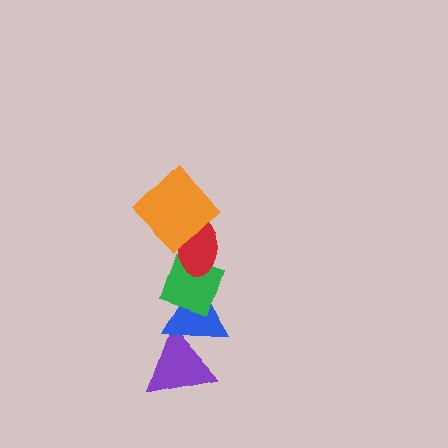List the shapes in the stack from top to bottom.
From top to bottom: the orange diamond, the red ellipse, the green diamond, the blue triangle, the purple triangle.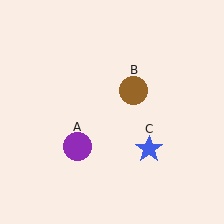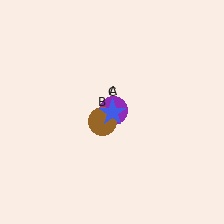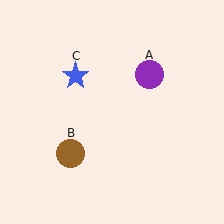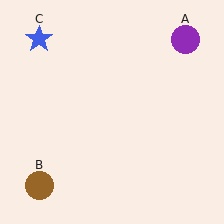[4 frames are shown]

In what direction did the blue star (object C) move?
The blue star (object C) moved up and to the left.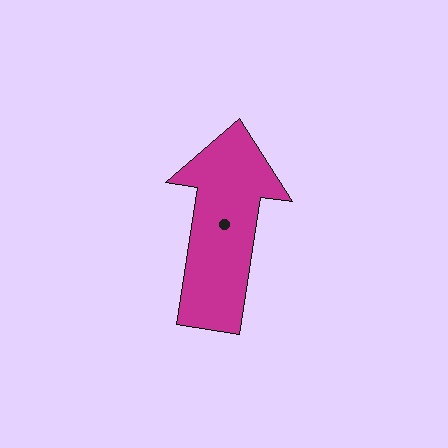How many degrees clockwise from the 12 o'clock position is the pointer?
Approximately 9 degrees.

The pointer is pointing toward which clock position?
Roughly 12 o'clock.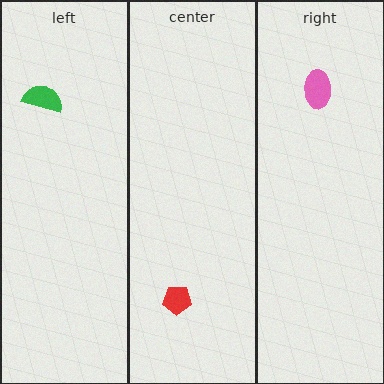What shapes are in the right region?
The pink ellipse.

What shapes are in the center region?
The red pentagon.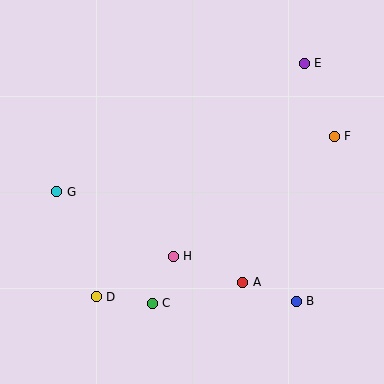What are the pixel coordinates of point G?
Point G is at (57, 192).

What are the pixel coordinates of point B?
Point B is at (296, 301).